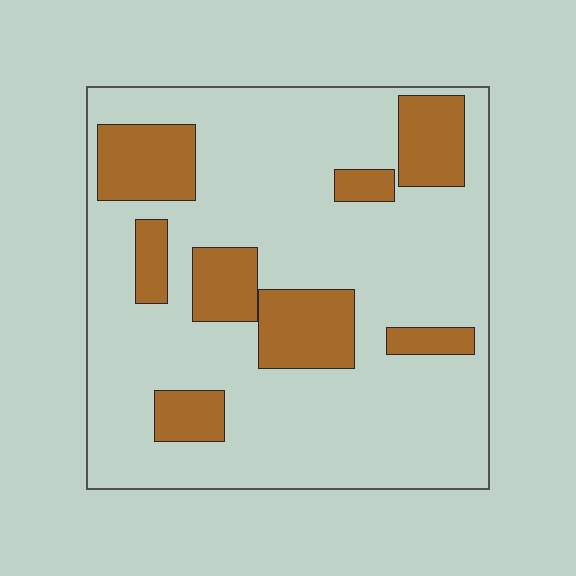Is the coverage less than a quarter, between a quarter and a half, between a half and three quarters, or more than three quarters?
Less than a quarter.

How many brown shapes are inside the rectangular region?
8.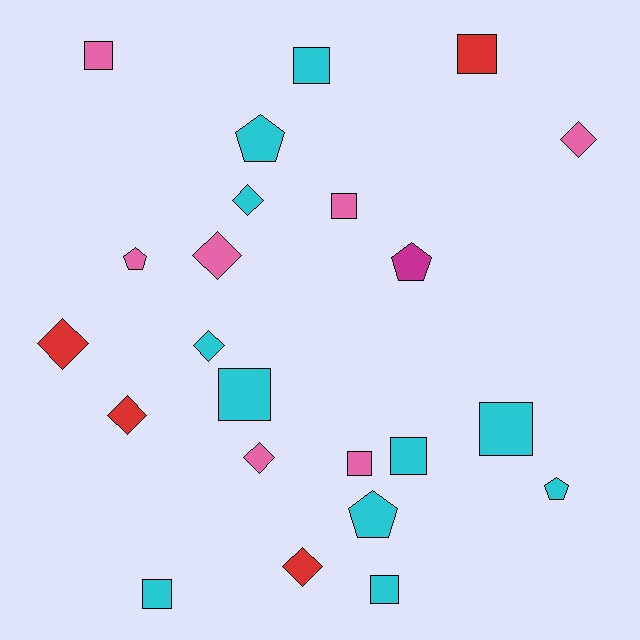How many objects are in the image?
There are 23 objects.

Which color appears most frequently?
Cyan, with 11 objects.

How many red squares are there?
There is 1 red square.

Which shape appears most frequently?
Square, with 10 objects.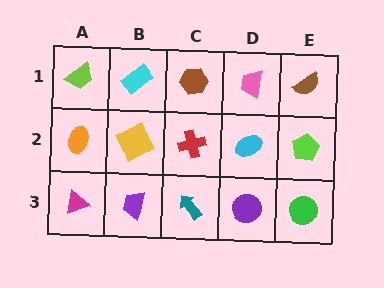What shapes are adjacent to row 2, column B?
A cyan rectangle (row 1, column B), a purple trapezoid (row 3, column B), an orange ellipse (row 2, column A), a red cross (row 2, column C).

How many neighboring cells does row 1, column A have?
2.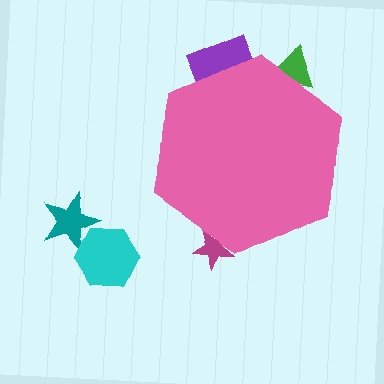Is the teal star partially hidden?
No, the teal star is fully visible.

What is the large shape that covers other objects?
A pink hexagon.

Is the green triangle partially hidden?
Yes, the green triangle is partially hidden behind the pink hexagon.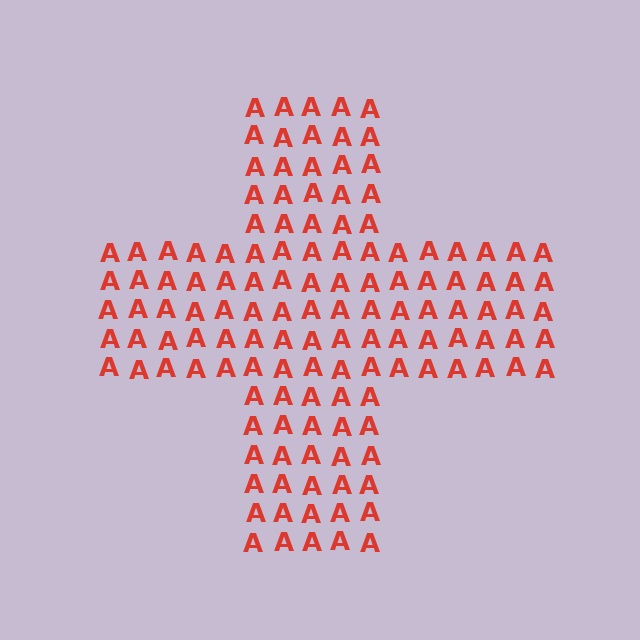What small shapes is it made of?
It is made of small letter A's.